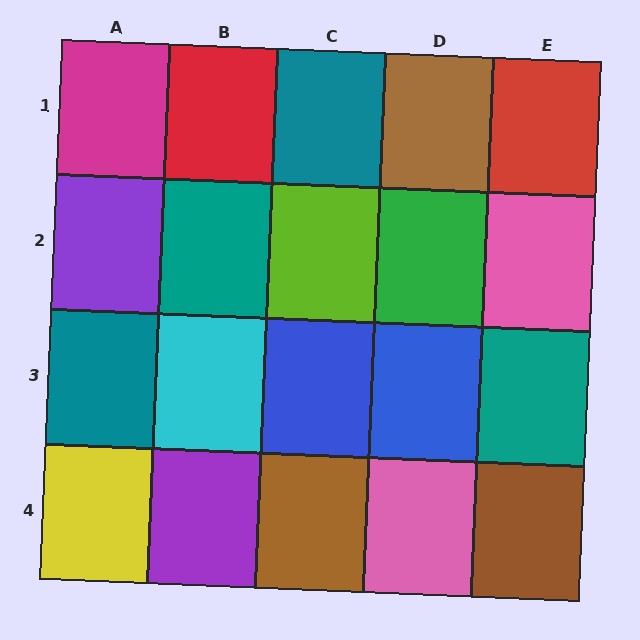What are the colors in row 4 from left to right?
Yellow, purple, brown, pink, brown.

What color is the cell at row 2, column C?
Lime.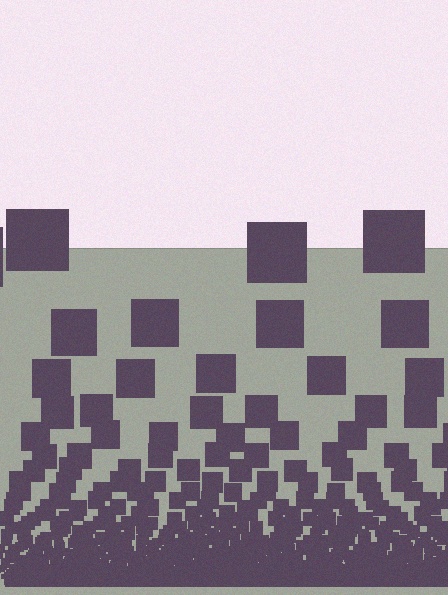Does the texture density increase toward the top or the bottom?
Density increases toward the bottom.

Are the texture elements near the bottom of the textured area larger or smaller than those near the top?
Smaller. The gradient is inverted — elements near the bottom are smaller and denser.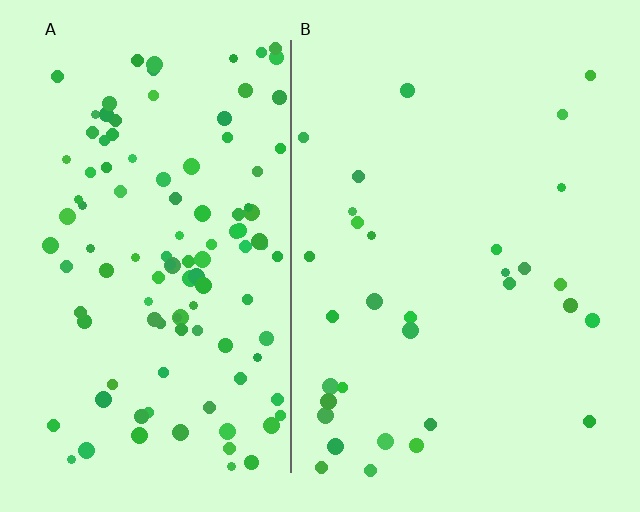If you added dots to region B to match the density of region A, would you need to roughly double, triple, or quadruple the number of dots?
Approximately quadruple.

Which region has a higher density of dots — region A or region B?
A (the left).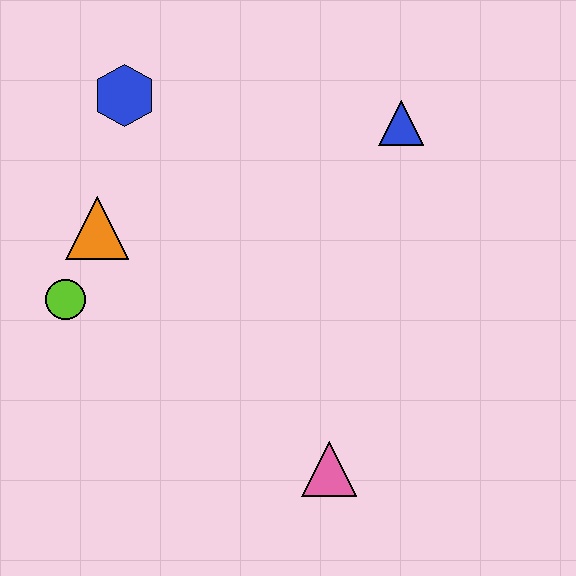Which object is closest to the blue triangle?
The blue hexagon is closest to the blue triangle.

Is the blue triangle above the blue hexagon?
No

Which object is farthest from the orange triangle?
The pink triangle is farthest from the orange triangle.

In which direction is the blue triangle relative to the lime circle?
The blue triangle is to the right of the lime circle.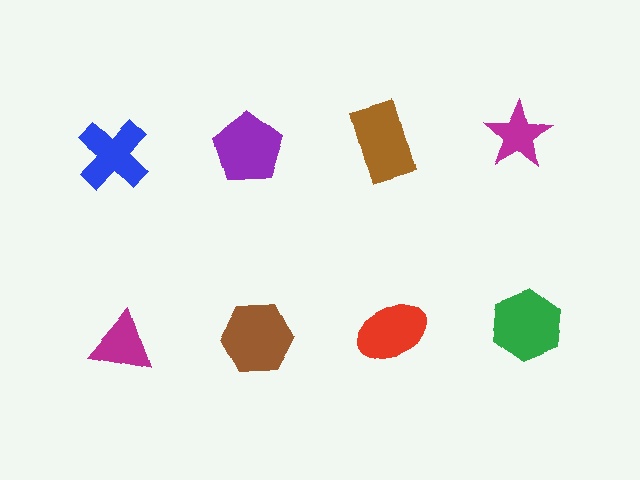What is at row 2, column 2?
A brown hexagon.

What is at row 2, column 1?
A magenta triangle.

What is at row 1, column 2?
A purple pentagon.